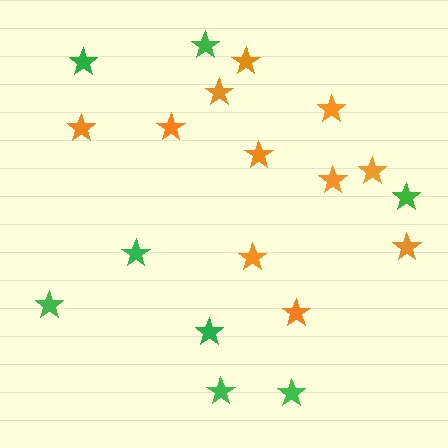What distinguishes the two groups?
There are 2 groups: one group of green stars (8) and one group of orange stars (11).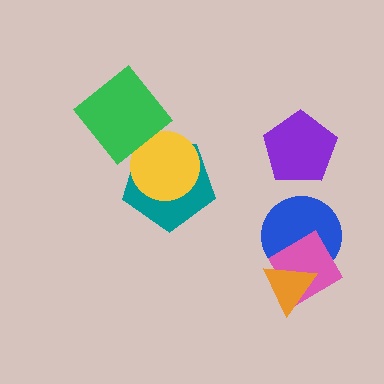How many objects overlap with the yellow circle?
1 object overlaps with the yellow circle.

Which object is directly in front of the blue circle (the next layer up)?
The pink diamond is directly in front of the blue circle.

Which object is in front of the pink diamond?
The orange triangle is in front of the pink diamond.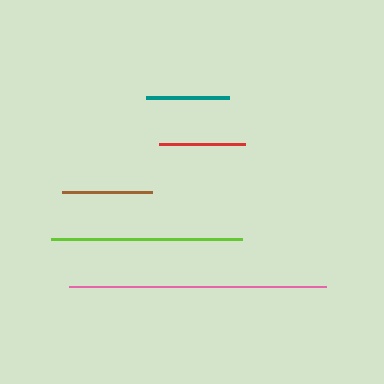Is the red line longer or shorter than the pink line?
The pink line is longer than the red line.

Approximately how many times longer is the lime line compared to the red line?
The lime line is approximately 2.2 times the length of the red line.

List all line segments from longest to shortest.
From longest to shortest: pink, lime, brown, red, teal.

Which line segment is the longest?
The pink line is the longest at approximately 257 pixels.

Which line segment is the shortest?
The teal line is the shortest at approximately 83 pixels.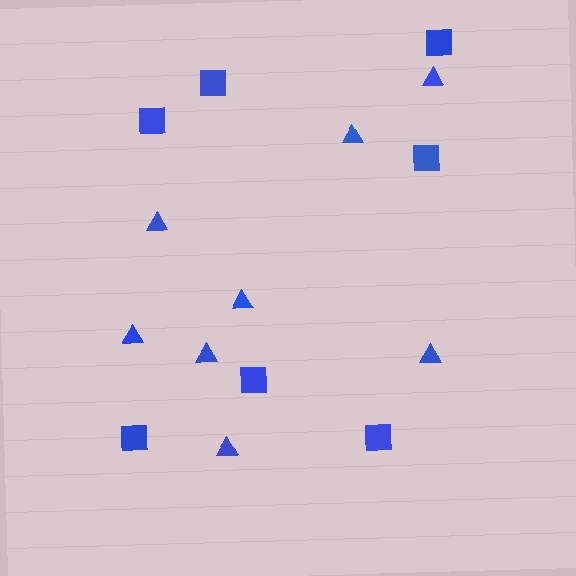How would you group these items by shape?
There are 2 groups: one group of triangles (8) and one group of squares (7).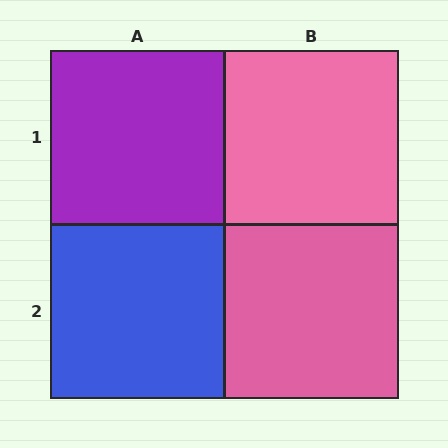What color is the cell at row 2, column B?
Pink.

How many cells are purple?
1 cell is purple.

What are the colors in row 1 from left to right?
Purple, pink.